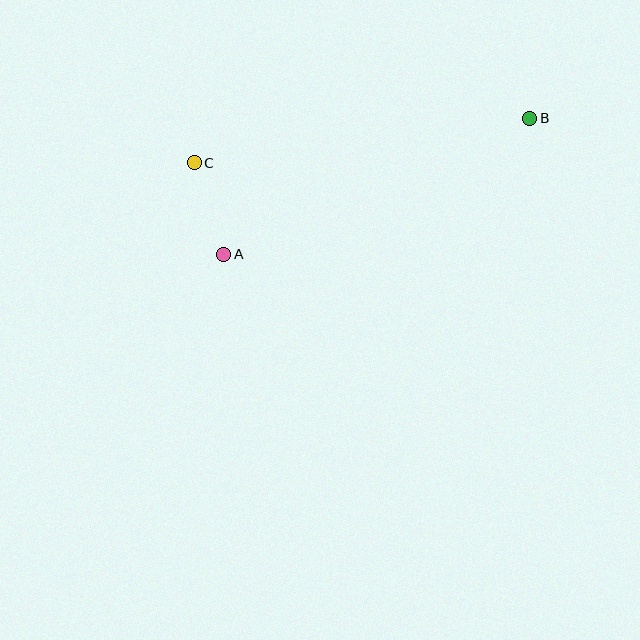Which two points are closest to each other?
Points A and C are closest to each other.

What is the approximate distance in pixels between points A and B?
The distance between A and B is approximately 335 pixels.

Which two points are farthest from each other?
Points B and C are farthest from each other.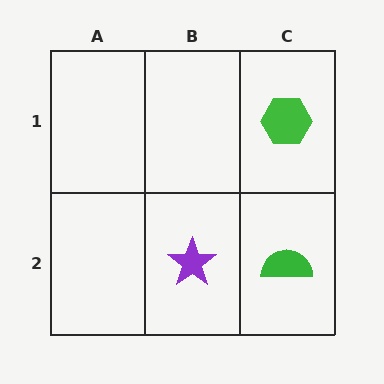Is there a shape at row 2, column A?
No, that cell is empty.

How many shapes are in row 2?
2 shapes.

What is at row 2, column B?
A purple star.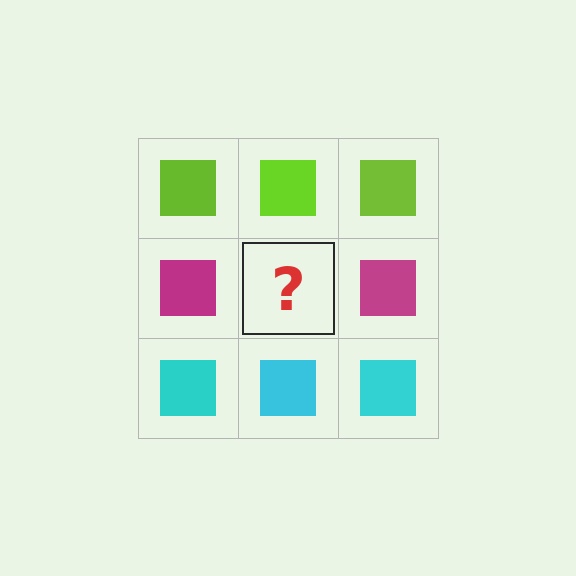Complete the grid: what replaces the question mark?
The question mark should be replaced with a magenta square.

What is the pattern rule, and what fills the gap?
The rule is that each row has a consistent color. The gap should be filled with a magenta square.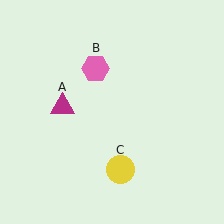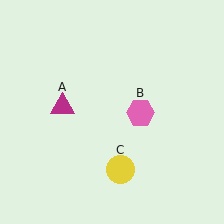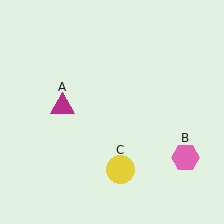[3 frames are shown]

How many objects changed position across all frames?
1 object changed position: pink hexagon (object B).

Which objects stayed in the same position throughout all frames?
Magenta triangle (object A) and yellow circle (object C) remained stationary.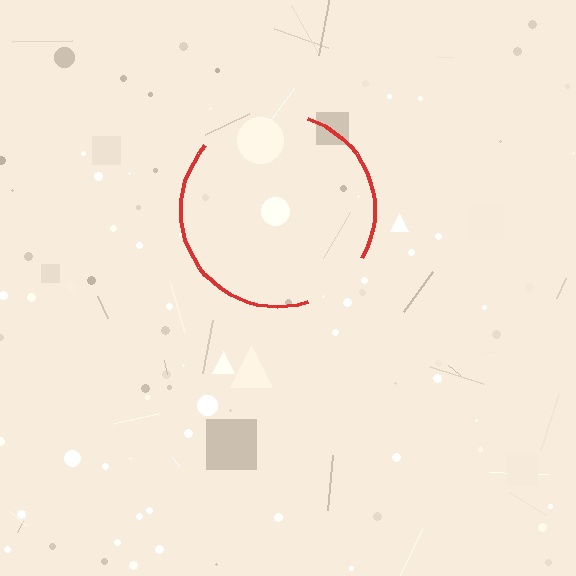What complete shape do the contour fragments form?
The contour fragments form a circle.